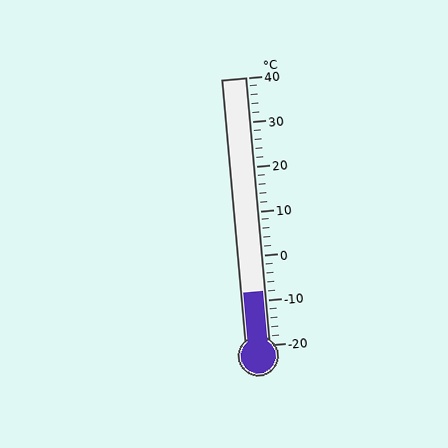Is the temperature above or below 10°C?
The temperature is below 10°C.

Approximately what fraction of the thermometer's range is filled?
The thermometer is filled to approximately 20% of its range.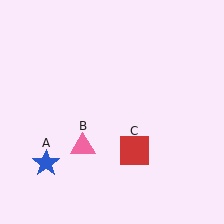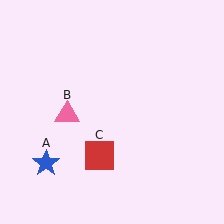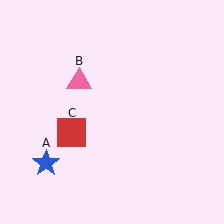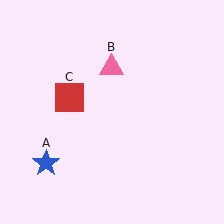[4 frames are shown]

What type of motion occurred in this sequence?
The pink triangle (object B), red square (object C) rotated clockwise around the center of the scene.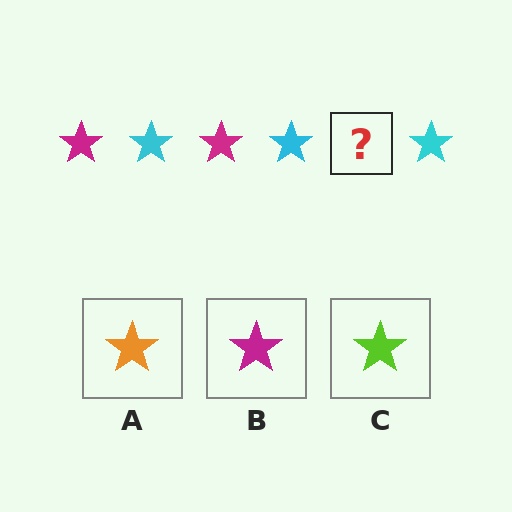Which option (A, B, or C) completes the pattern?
B.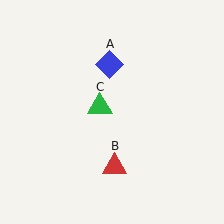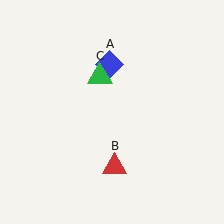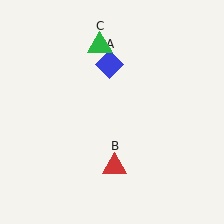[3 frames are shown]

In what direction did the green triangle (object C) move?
The green triangle (object C) moved up.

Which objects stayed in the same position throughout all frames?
Blue diamond (object A) and red triangle (object B) remained stationary.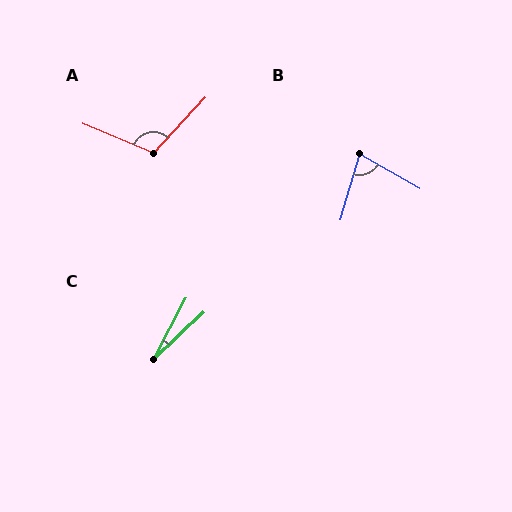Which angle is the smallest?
C, at approximately 19 degrees.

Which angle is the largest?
A, at approximately 110 degrees.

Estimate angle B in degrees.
Approximately 77 degrees.